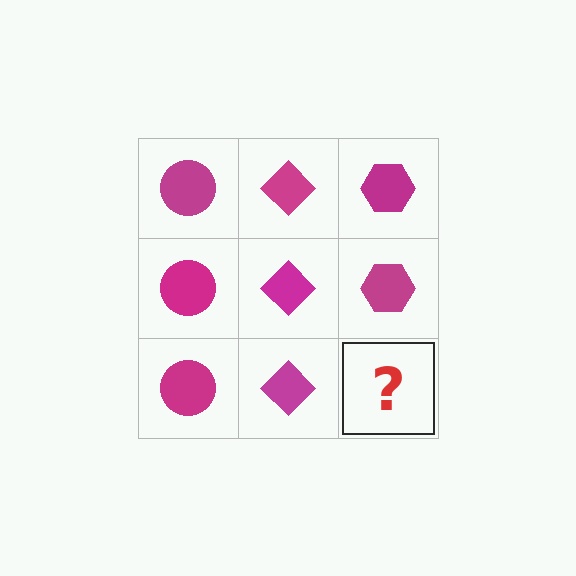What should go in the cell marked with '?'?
The missing cell should contain a magenta hexagon.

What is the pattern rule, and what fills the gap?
The rule is that each column has a consistent shape. The gap should be filled with a magenta hexagon.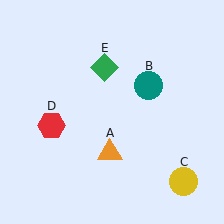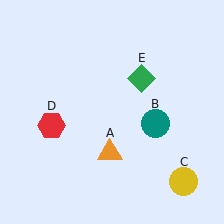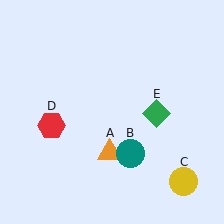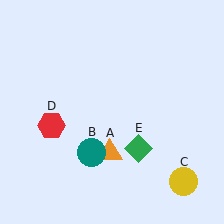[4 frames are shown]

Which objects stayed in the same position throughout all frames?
Orange triangle (object A) and yellow circle (object C) and red hexagon (object D) remained stationary.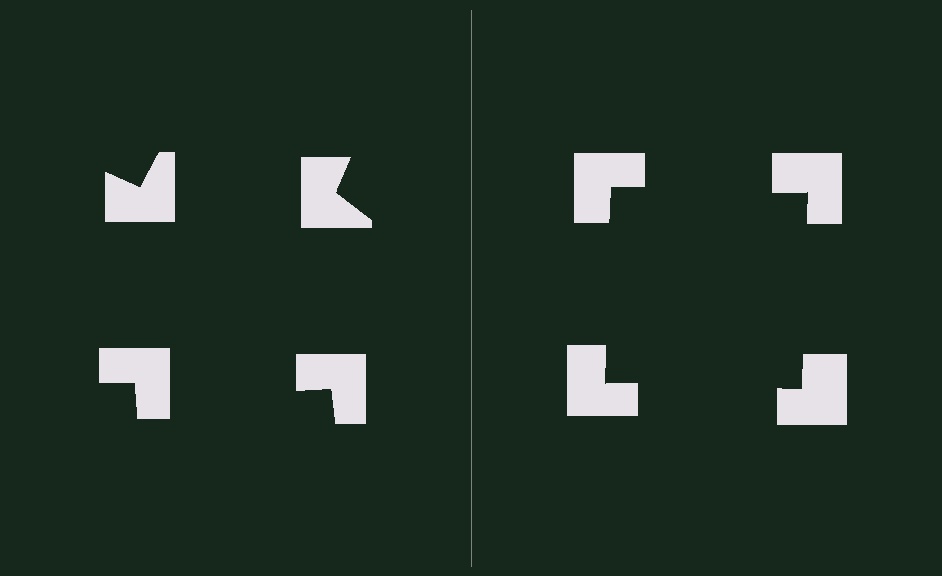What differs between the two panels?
The notched squares are positioned identically on both sides; only the wedge orientations differ. On the right they align to a square; on the left they are misaligned.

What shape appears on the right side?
An illusory square.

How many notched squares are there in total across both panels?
8 — 4 on each side.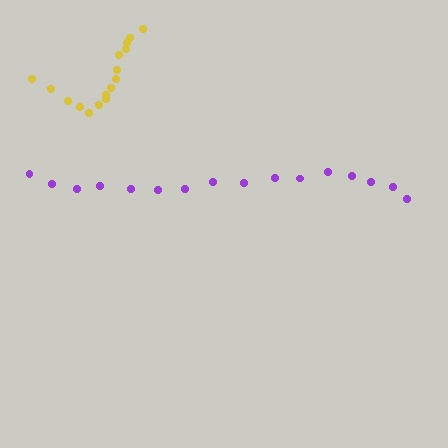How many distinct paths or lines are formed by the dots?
There are 2 distinct paths.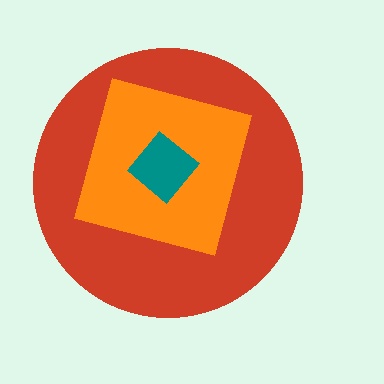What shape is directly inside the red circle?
The orange diamond.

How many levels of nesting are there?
3.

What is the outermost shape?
The red circle.